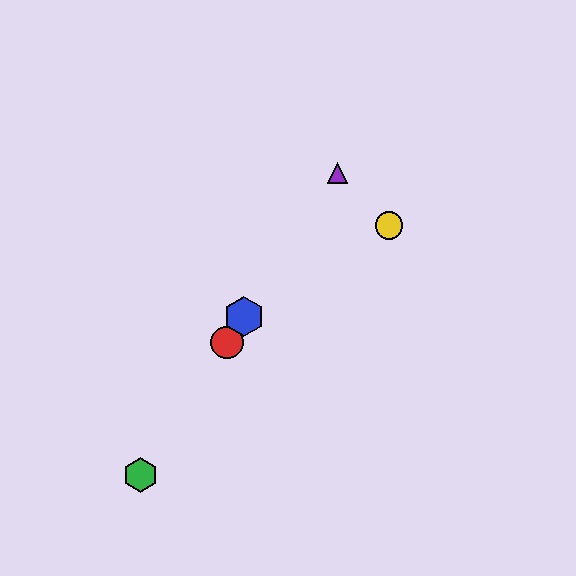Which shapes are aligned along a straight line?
The red circle, the blue hexagon, the green hexagon, the purple triangle are aligned along a straight line.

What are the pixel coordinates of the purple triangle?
The purple triangle is at (337, 173).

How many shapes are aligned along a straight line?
4 shapes (the red circle, the blue hexagon, the green hexagon, the purple triangle) are aligned along a straight line.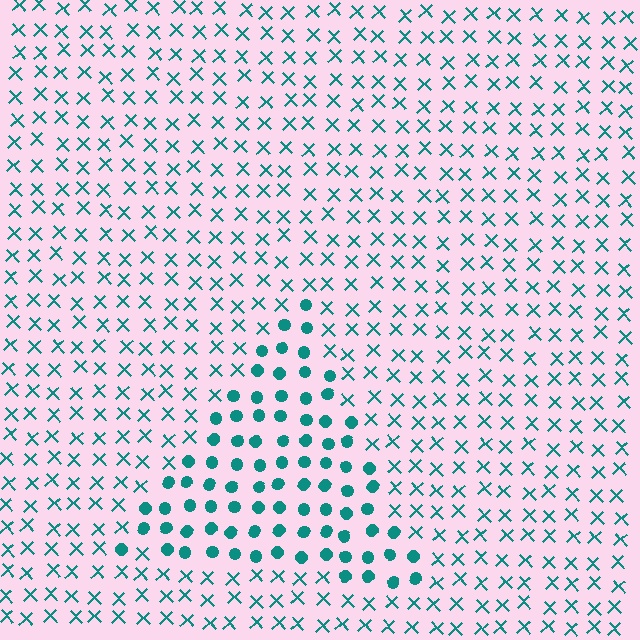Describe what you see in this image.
The image is filled with small teal elements arranged in a uniform grid. A triangle-shaped region contains circles, while the surrounding area contains X marks. The boundary is defined purely by the change in element shape.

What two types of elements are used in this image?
The image uses circles inside the triangle region and X marks outside it.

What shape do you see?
I see a triangle.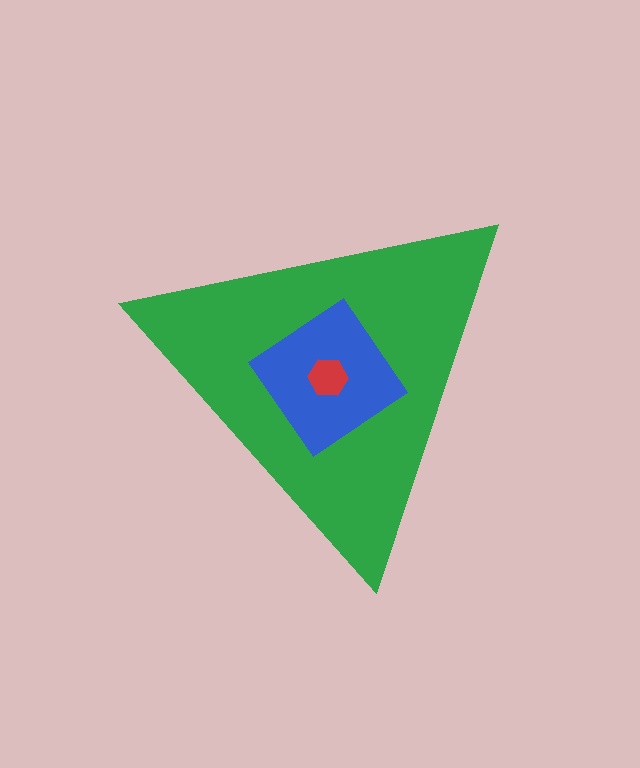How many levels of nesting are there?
3.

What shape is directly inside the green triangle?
The blue diamond.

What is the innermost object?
The red hexagon.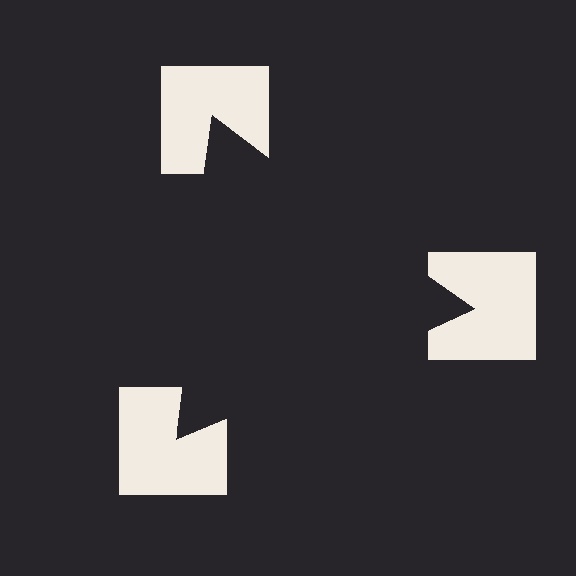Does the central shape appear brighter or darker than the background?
It typically appears slightly darker than the background, even though no actual brightness change is drawn.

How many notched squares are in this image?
There are 3 — one at each vertex of the illusory triangle.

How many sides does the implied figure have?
3 sides.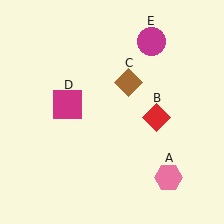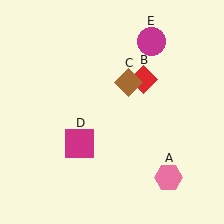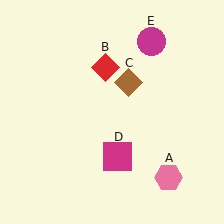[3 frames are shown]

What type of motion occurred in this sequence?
The red diamond (object B), magenta square (object D) rotated counterclockwise around the center of the scene.